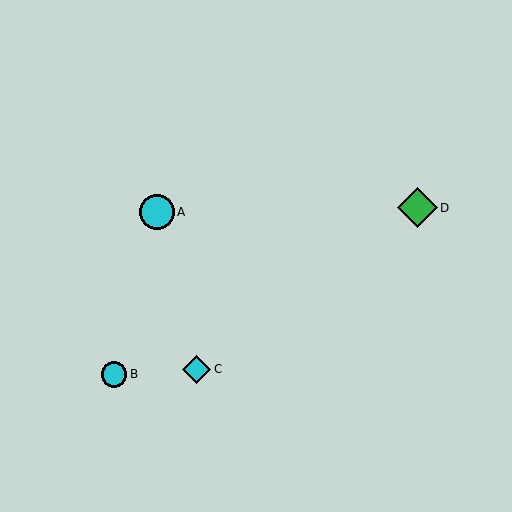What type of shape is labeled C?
Shape C is a cyan diamond.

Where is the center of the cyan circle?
The center of the cyan circle is at (114, 374).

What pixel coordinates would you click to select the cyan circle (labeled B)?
Click at (114, 374) to select the cyan circle B.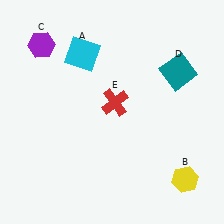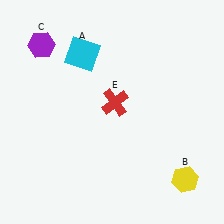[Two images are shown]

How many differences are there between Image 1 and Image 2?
There is 1 difference between the two images.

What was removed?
The teal square (D) was removed in Image 2.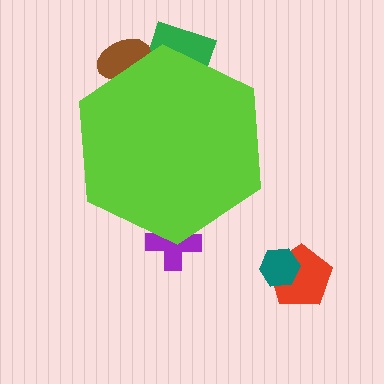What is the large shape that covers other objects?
A lime hexagon.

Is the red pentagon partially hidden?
No, the red pentagon is fully visible.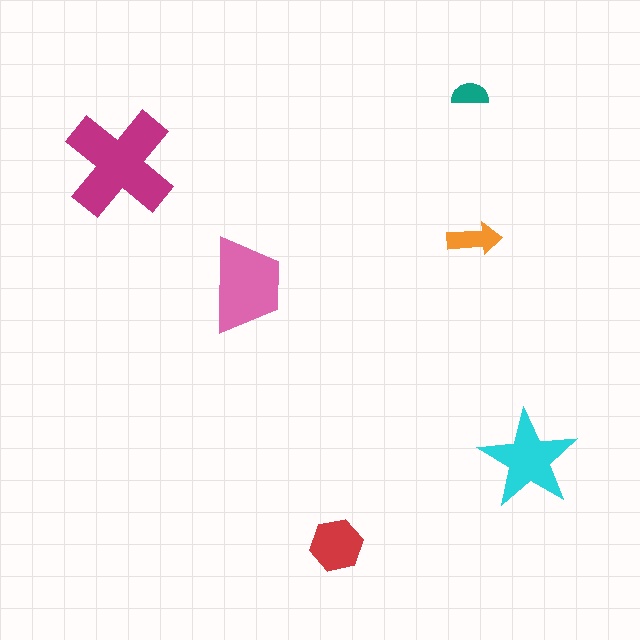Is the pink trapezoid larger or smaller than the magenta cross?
Smaller.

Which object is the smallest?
The teal semicircle.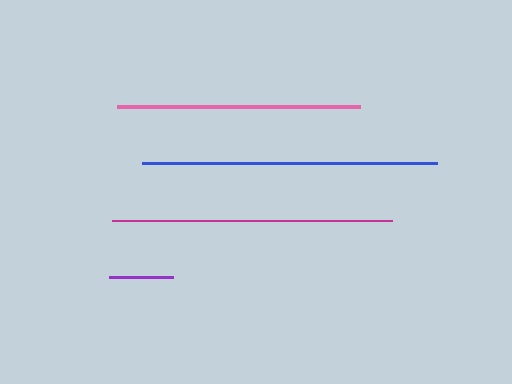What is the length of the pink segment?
The pink segment is approximately 242 pixels long.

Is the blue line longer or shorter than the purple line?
The blue line is longer than the purple line.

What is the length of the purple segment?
The purple segment is approximately 64 pixels long.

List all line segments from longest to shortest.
From longest to shortest: blue, magenta, pink, purple.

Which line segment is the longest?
The blue line is the longest at approximately 296 pixels.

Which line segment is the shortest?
The purple line is the shortest at approximately 64 pixels.